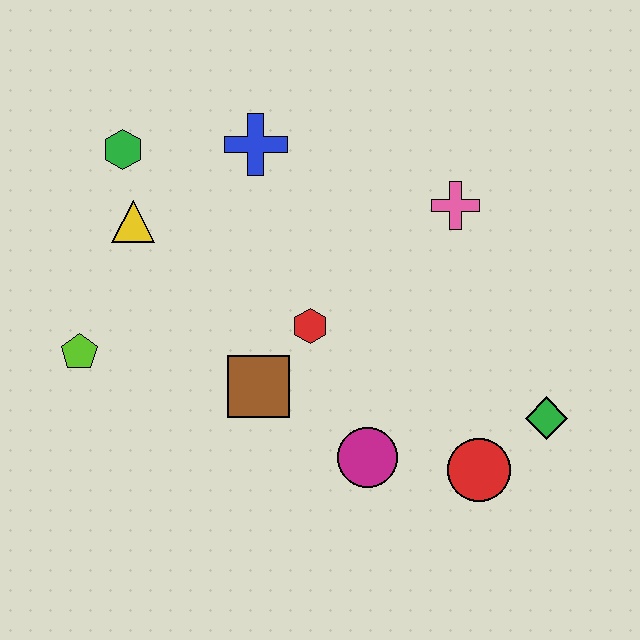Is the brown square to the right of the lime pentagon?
Yes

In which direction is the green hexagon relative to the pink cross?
The green hexagon is to the left of the pink cross.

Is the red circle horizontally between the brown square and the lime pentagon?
No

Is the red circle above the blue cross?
No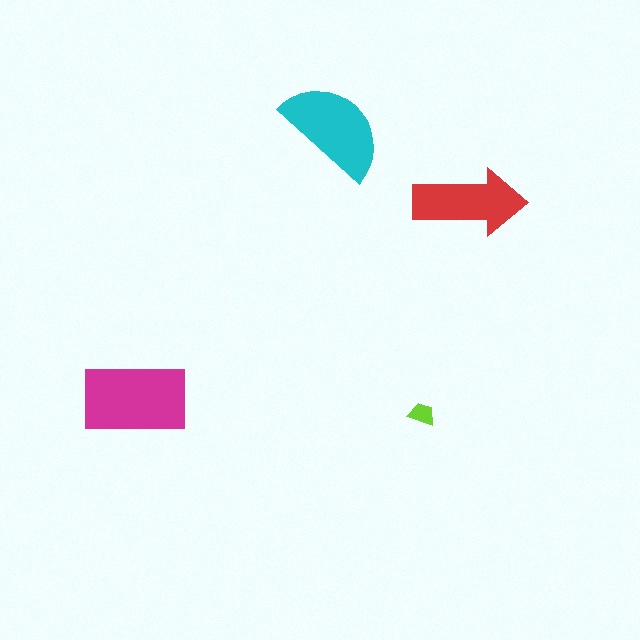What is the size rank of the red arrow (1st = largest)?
3rd.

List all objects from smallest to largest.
The lime trapezoid, the red arrow, the cyan semicircle, the magenta rectangle.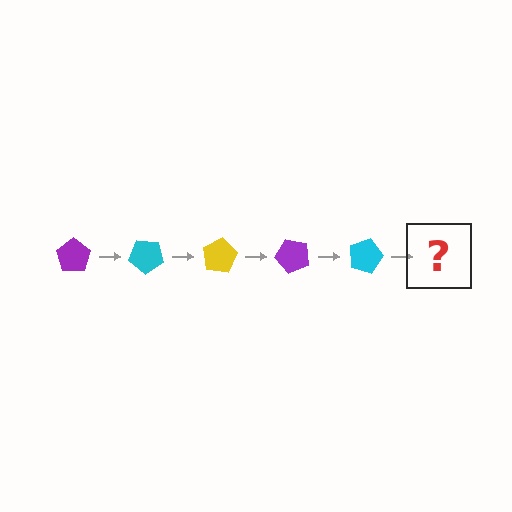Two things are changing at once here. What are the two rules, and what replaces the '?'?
The two rules are that it rotates 40 degrees each step and the color cycles through purple, cyan, and yellow. The '?' should be a yellow pentagon, rotated 200 degrees from the start.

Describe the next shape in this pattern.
It should be a yellow pentagon, rotated 200 degrees from the start.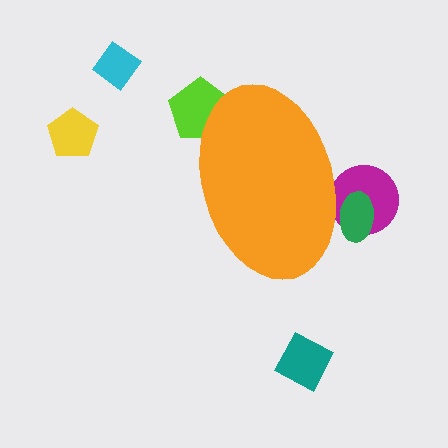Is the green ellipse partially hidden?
Yes, the green ellipse is partially hidden behind the orange ellipse.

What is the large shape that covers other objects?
An orange ellipse.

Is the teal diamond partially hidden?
No, the teal diamond is fully visible.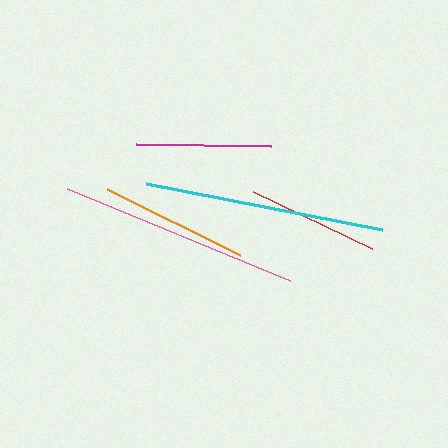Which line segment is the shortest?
The red line is the shortest at approximately 132 pixels.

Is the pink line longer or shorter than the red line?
The pink line is longer than the red line.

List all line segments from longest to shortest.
From longest to shortest: pink, cyan, orange, magenta, red.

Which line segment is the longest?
The pink line is the longest at approximately 241 pixels.